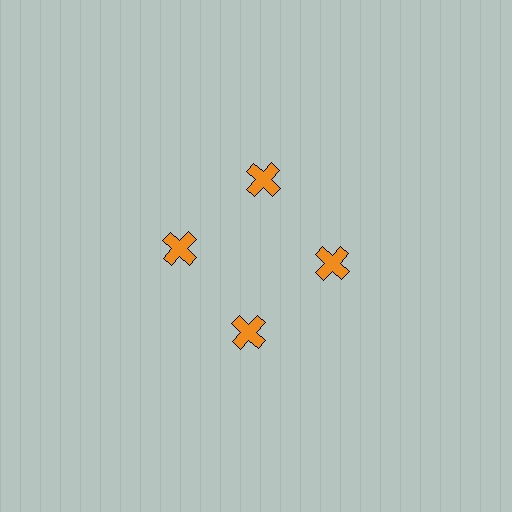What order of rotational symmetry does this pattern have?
This pattern has 4-fold rotational symmetry.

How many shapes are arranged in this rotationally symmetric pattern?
There are 4 shapes, arranged in 4 groups of 1.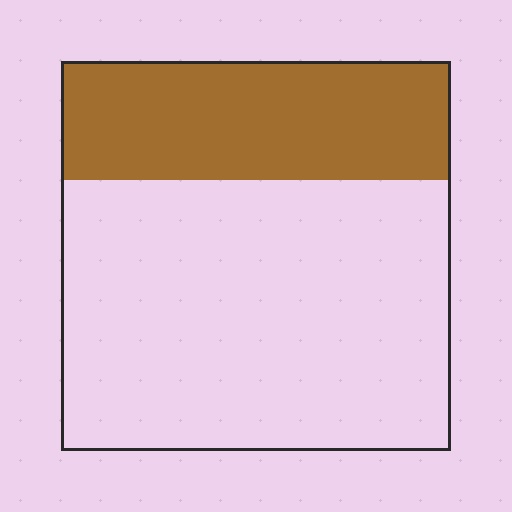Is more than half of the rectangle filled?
No.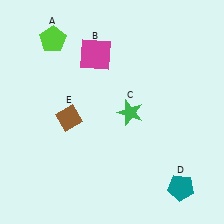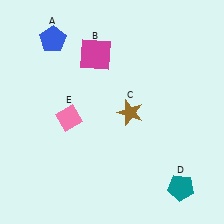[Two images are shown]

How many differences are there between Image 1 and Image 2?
There are 3 differences between the two images.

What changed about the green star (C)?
In Image 1, C is green. In Image 2, it changed to brown.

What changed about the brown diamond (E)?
In Image 1, E is brown. In Image 2, it changed to pink.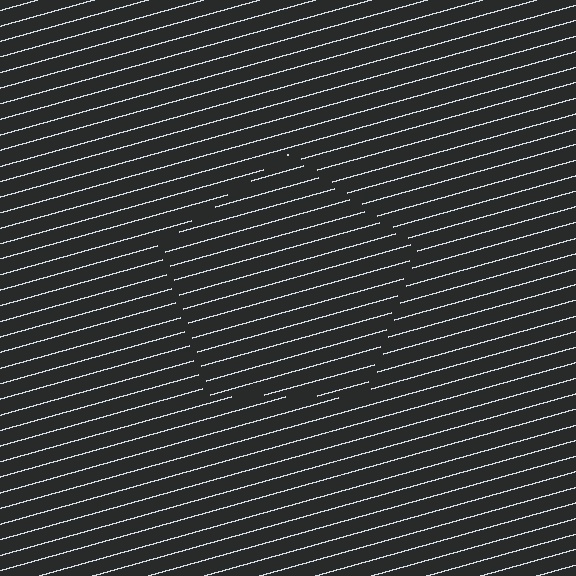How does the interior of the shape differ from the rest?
The interior of the shape contains the same grating, shifted by half a period — the contour is defined by the phase discontinuity where line-ends from the inner and outer gratings abut.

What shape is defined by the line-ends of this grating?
An illusory pentagon. The interior of the shape contains the same grating, shifted by half a period — the contour is defined by the phase discontinuity where line-ends from the inner and outer gratings abut.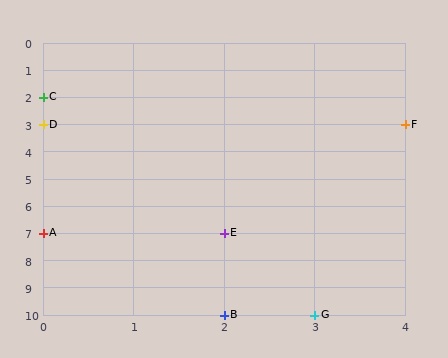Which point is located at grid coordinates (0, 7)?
Point A is at (0, 7).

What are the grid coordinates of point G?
Point G is at grid coordinates (3, 10).